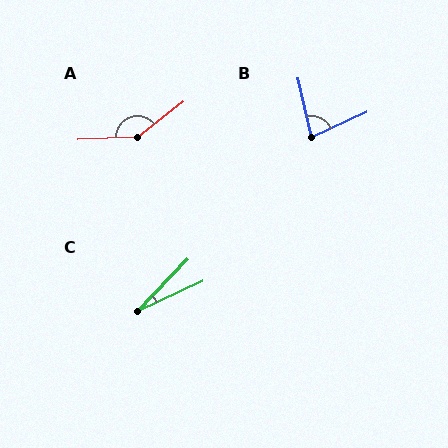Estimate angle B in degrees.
Approximately 78 degrees.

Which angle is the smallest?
C, at approximately 21 degrees.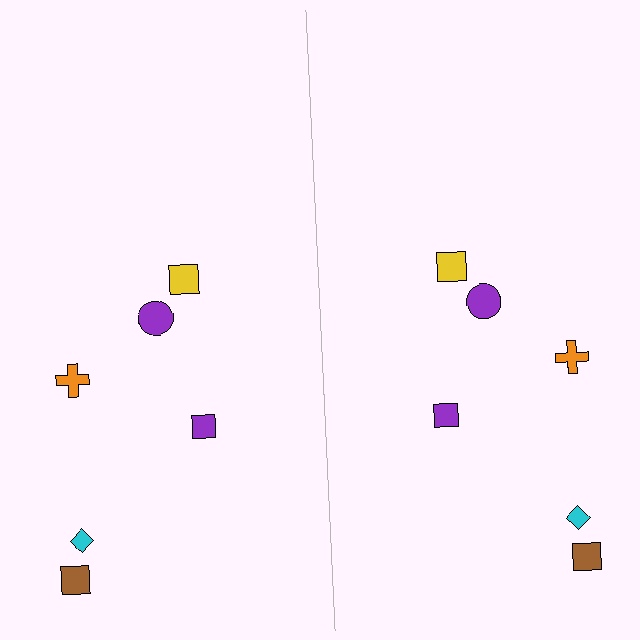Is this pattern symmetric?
Yes, this pattern has bilateral (reflection) symmetry.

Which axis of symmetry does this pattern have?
The pattern has a vertical axis of symmetry running through the center of the image.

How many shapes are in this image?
There are 12 shapes in this image.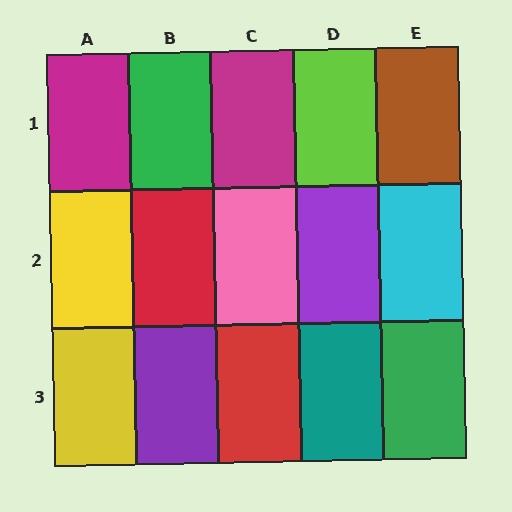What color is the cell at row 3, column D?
Teal.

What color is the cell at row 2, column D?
Purple.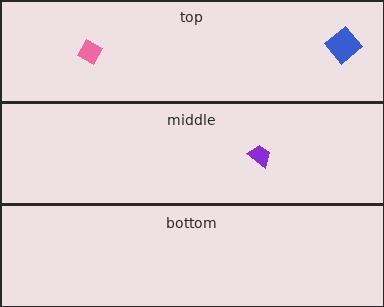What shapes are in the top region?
The blue diamond, the pink diamond.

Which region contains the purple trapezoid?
The middle region.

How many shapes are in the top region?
2.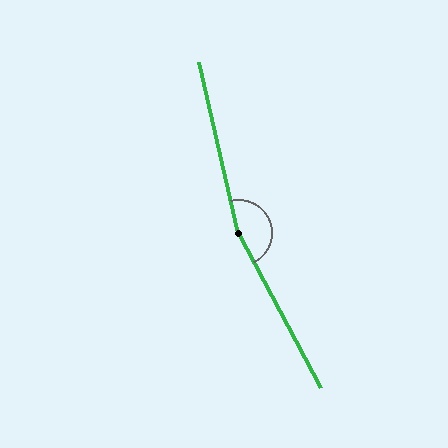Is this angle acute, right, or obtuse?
It is obtuse.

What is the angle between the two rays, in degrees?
Approximately 165 degrees.